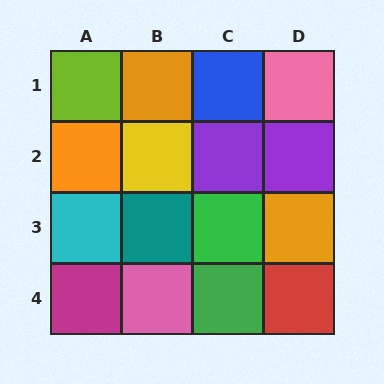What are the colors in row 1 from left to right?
Lime, orange, blue, pink.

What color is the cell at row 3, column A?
Cyan.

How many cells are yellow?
1 cell is yellow.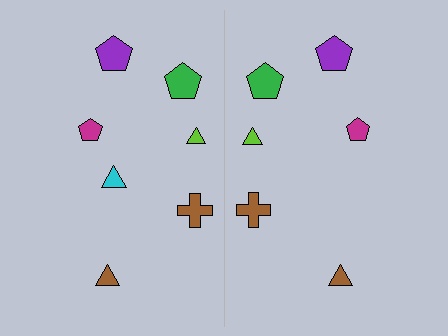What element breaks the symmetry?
A cyan triangle is missing from the right side.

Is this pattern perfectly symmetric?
No, the pattern is not perfectly symmetric. A cyan triangle is missing from the right side.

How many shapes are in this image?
There are 13 shapes in this image.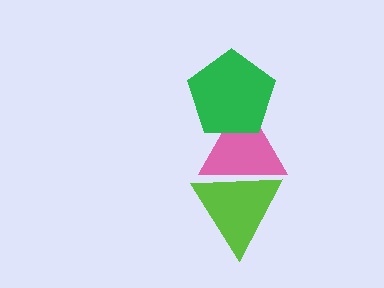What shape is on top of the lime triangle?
The pink triangle is on top of the lime triangle.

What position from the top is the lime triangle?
The lime triangle is 3rd from the top.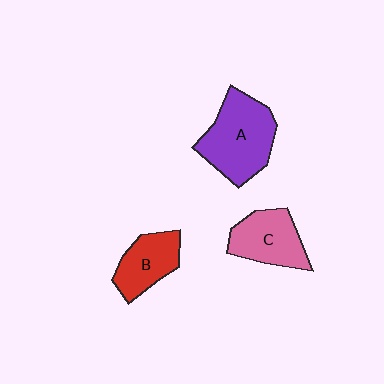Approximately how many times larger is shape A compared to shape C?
Approximately 1.4 times.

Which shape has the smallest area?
Shape B (red).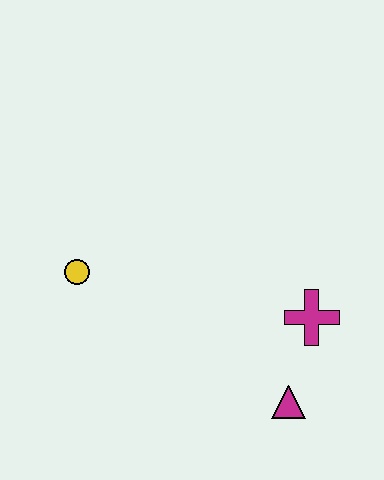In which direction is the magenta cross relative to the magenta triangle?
The magenta cross is above the magenta triangle.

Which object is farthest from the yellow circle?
The magenta triangle is farthest from the yellow circle.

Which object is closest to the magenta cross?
The magenta triangle is closest to the magenta cross.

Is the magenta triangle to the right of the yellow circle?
Yes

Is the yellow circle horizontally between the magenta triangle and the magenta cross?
No